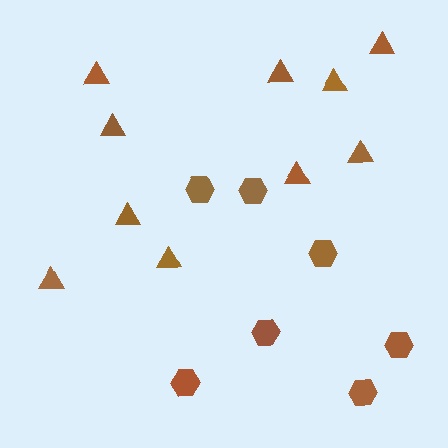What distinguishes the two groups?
There are 2 groups: one group of hexagons (7) and one group of triangles (10).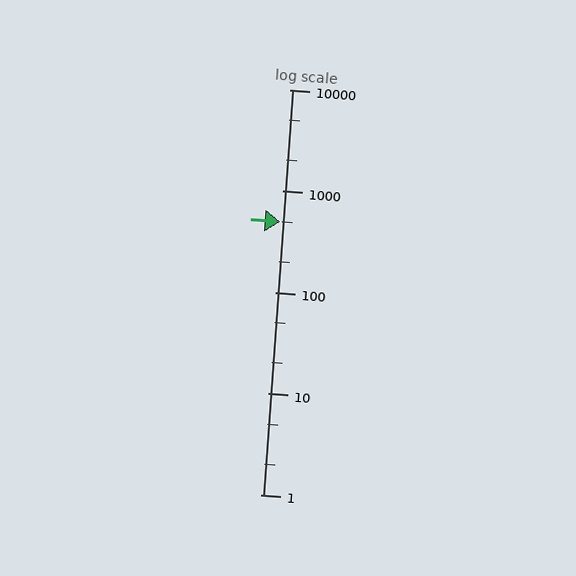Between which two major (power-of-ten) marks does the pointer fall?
The pointer is between 100 and 1000.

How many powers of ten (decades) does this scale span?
The scale spans 4 decades, from 1 to 10000.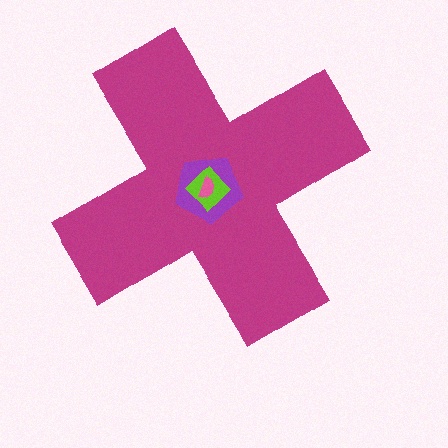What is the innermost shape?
The pink semicircle.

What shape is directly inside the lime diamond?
The pink semicircle.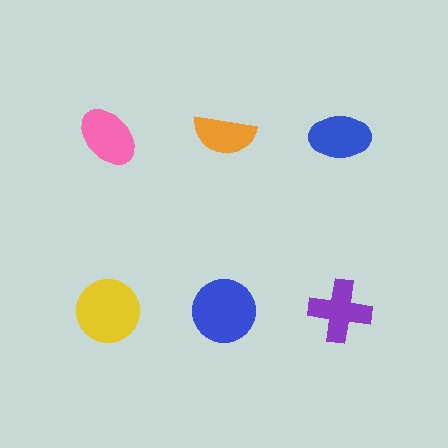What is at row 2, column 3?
A purple cross.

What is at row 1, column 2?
An orange semicircle.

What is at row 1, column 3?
A blue ellipse.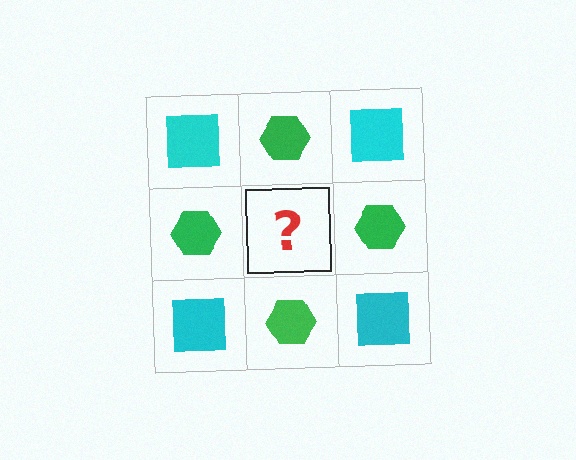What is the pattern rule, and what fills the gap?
The rule is that it alternates cyan square and green hexagon in a checkerboard pattern. The gap should be filled with a cyan square.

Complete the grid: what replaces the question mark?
The question mark should be replaced with a cyan square.